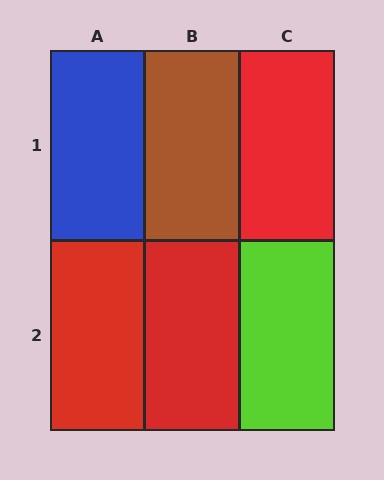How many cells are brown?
1 cell is brown.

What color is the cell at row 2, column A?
Red.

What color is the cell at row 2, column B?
Red.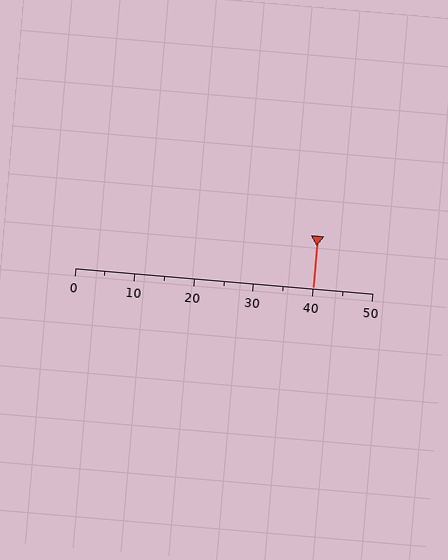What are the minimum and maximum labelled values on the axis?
The axis runs from 0 to 50.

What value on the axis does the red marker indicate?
The marker indicates approximately 40.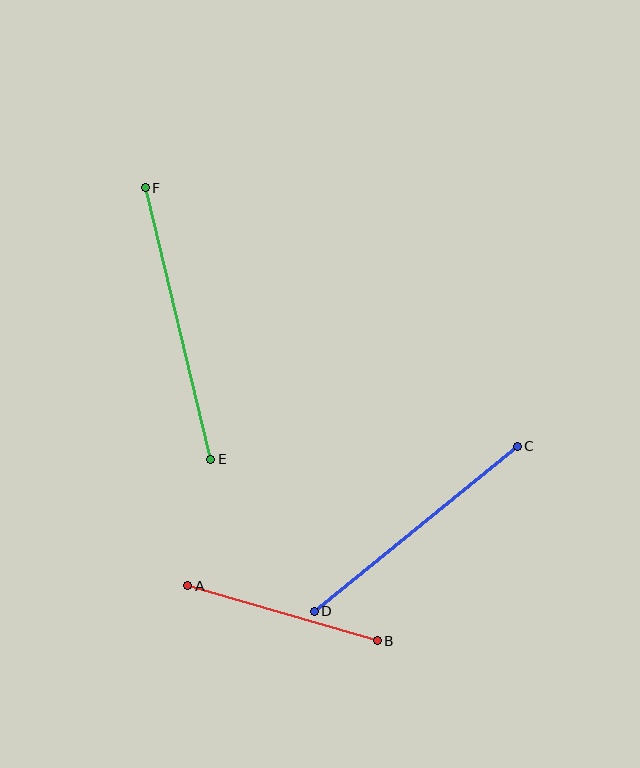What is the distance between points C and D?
The distance is approximately 262 pixels.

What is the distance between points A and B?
The distance is approximately 197 pixels.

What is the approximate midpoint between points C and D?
The midpoint is at approximately (416, 529) pixels.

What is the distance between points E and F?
The distance is approximately 279 pixels.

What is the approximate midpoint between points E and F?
The midpoint is at approximately (178, 323) pixels.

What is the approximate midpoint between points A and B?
The midpoint is at approximately (282, 613) pixels.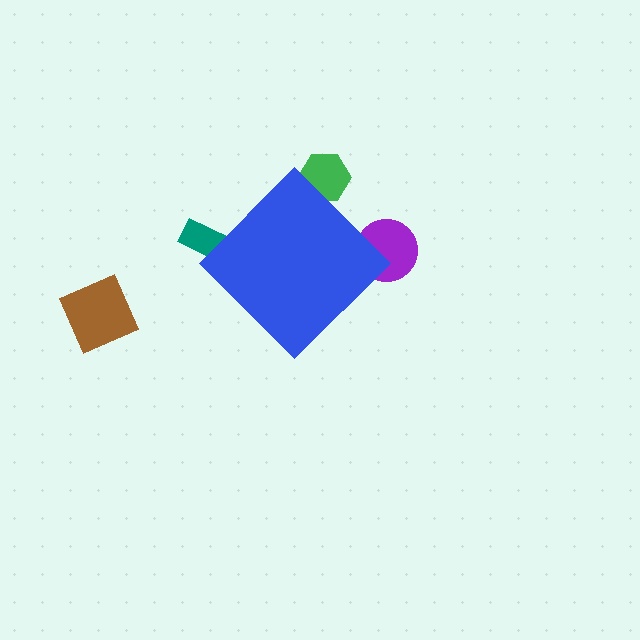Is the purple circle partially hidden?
Yes, the purple circle is partially hidden behind the blue diamond.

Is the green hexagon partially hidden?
Yes, the green hexagon is partially hidden behind the blue diamond.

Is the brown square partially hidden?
No, the brown square is fully visible.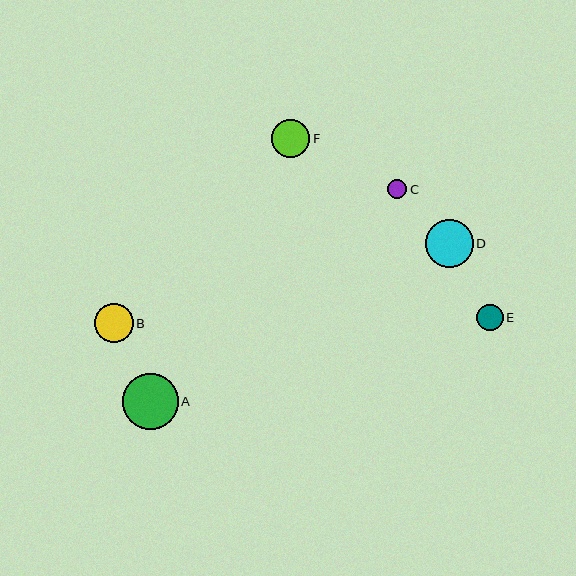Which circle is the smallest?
Circle C is the smallest with a size of approximately 19 pixels.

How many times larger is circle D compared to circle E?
Circle D is approximately 1.8 times the size of circle E.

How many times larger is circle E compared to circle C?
Circle E is approximately 1.4 times the size of circle C.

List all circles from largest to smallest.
From largest to smallest: A, D, B, F, E, C.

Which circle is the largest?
Circle A is the largest with a size of approximately 56 pixels.